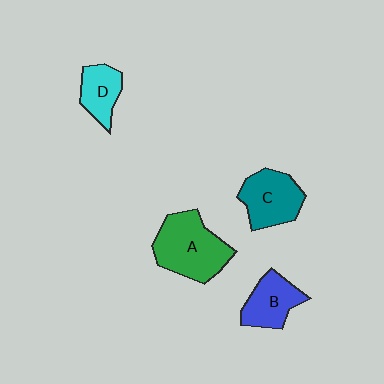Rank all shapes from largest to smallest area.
From largest to smallest: A (green), C (teal), B (blue), D (cyan).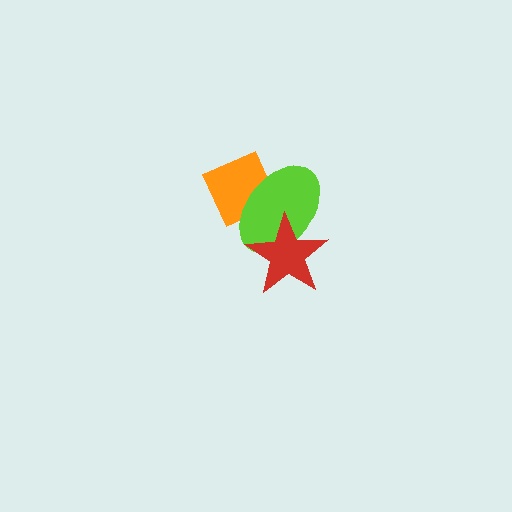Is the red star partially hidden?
No, no other shape covers it.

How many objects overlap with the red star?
1 object overlaps with the red star.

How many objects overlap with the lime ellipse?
2 objects overlap with the lime ellipse.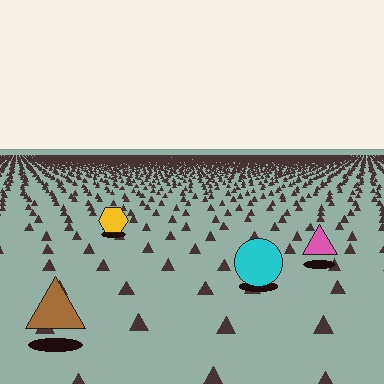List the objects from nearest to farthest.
From nearest to farthest: the brown triangle, the cyan circle, the pink triangle, the yellow hexagon.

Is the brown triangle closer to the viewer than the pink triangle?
Yes. The brown triangle is closer — you can tell from the texture gradient: the ground texture is coarser near it.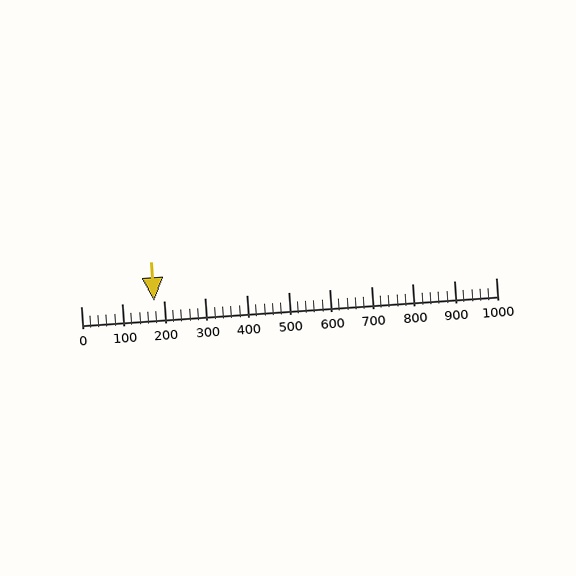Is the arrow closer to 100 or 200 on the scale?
The arrow is closer to 200.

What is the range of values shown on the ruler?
The ruler shows values from 0 to 1000.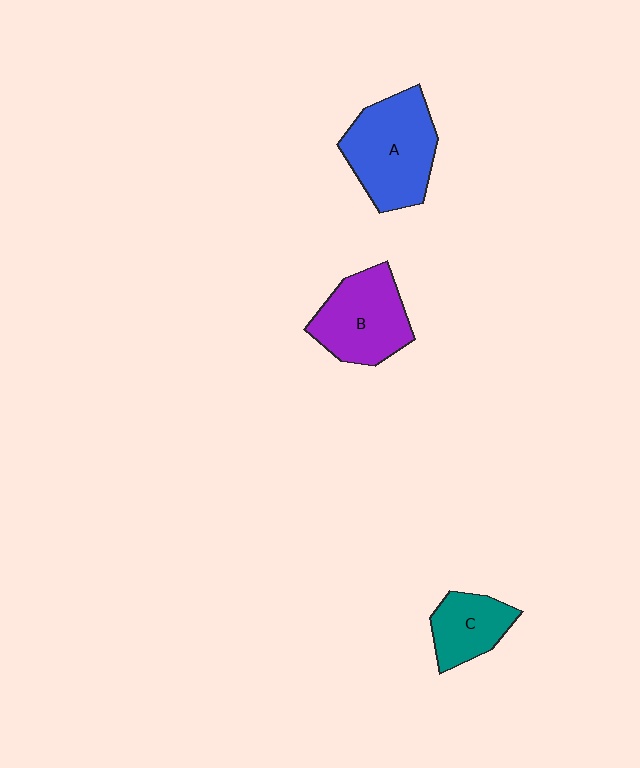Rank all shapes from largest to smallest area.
From largest to smallest: A (blue), B (purple), C (teal).